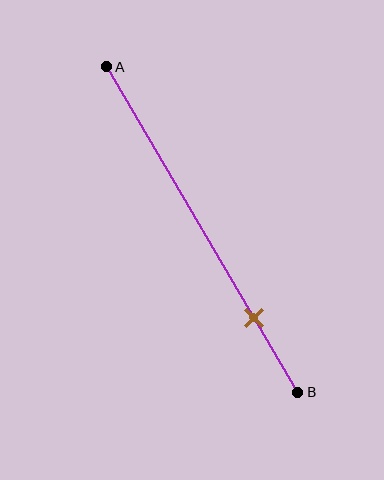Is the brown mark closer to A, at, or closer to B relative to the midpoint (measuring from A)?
The brown mark is closer to point B than the midpoint of segment AB.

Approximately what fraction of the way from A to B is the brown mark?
The brown mark is approximately 75% of the way from A to B.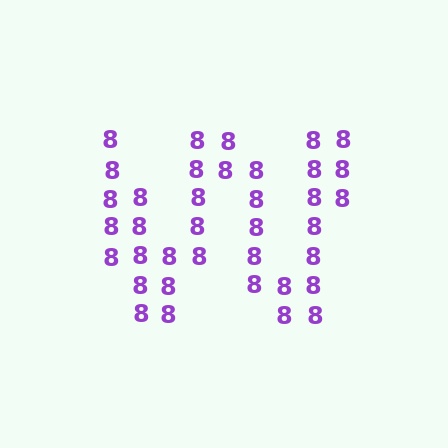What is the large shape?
The large shape is the letter W.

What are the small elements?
The small elements are digit 8's.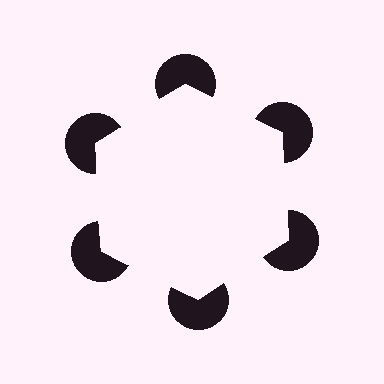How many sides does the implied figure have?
6 sides.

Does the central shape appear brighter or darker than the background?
It typically appears slightly brighter than the background, even though no actual brightness change is drawn.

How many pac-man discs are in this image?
There are 6 — one at each vertex of the illusory hexagon.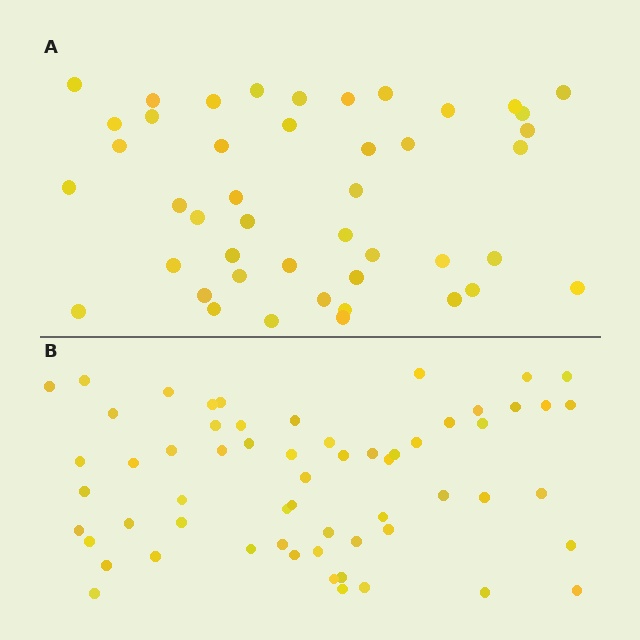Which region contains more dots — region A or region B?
Region B (the bottom region) has more dots.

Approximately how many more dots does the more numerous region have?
Region B has approximately 15 more dots than region A.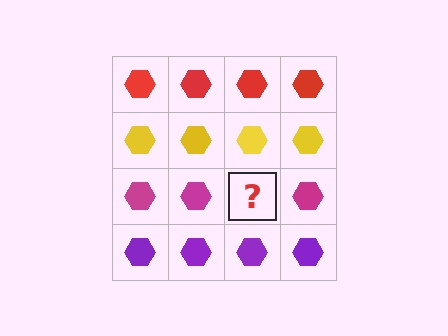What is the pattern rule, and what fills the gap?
The rule is that each row has a consistent color. The gap should be filled with a magenta hexagon.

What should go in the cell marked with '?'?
The missing cell should contain a magenta hexagon.